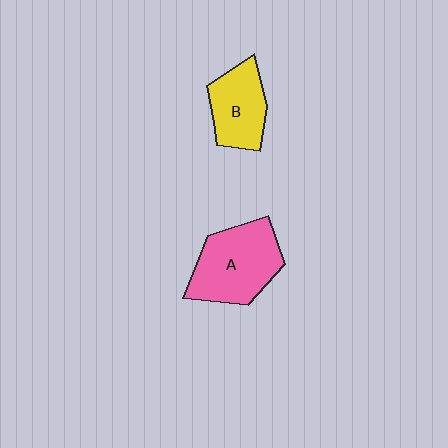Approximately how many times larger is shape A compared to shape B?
Approximately 1.4 times.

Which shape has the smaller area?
Shape B (yellow).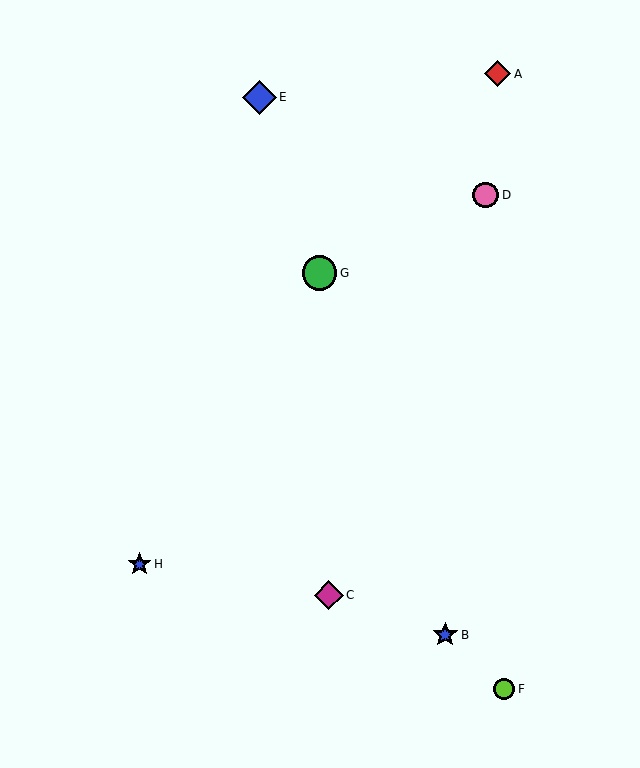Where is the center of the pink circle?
The center of the pink circle is at (486, 195).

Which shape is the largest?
The green circle (labeled G) is the largest.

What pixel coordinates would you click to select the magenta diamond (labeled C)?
Click at (329, 595) to select the magenta diamond C.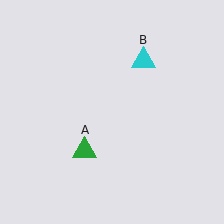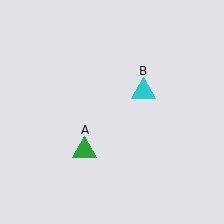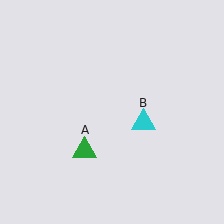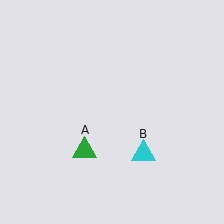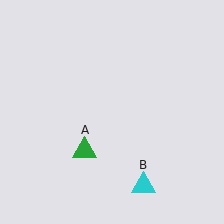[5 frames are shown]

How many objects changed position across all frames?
1 object changed position: cyan triangle (object B).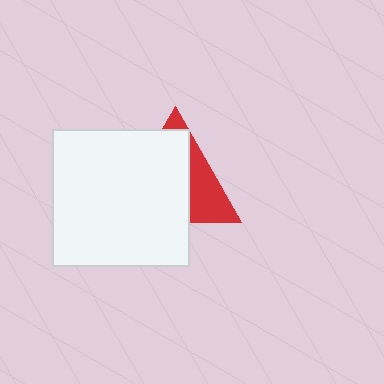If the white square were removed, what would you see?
You would see the complete red triangle.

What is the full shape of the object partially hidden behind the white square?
The partially hidden object is a red triangle.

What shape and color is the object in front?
The object in front is a white square.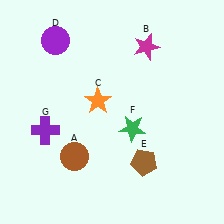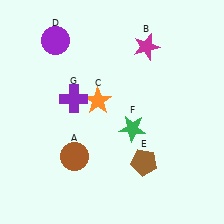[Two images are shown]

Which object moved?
The purple cross (G) moved up.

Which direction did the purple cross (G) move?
The purple cross (G) moved up.